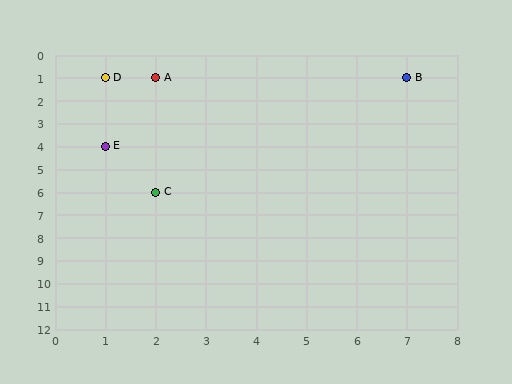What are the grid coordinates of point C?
Point C is at grid coordinates (2, 6).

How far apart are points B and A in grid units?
Points B and A are 5 columns apart.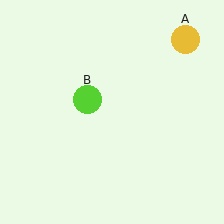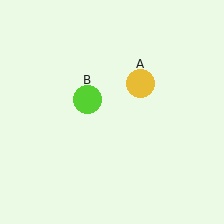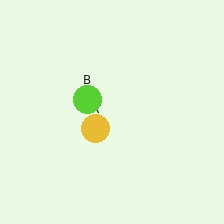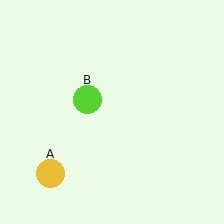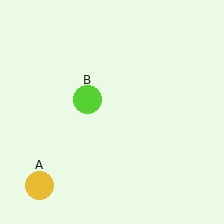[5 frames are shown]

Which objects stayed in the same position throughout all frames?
Lime circle (object B) remained stationary.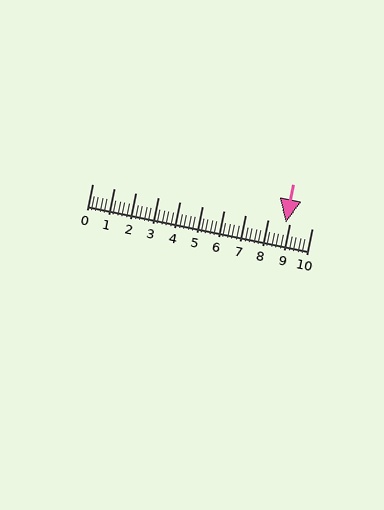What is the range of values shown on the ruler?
The ruler shows values from 0 to 10.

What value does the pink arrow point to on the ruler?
The pink arrow points to approximately 8.8.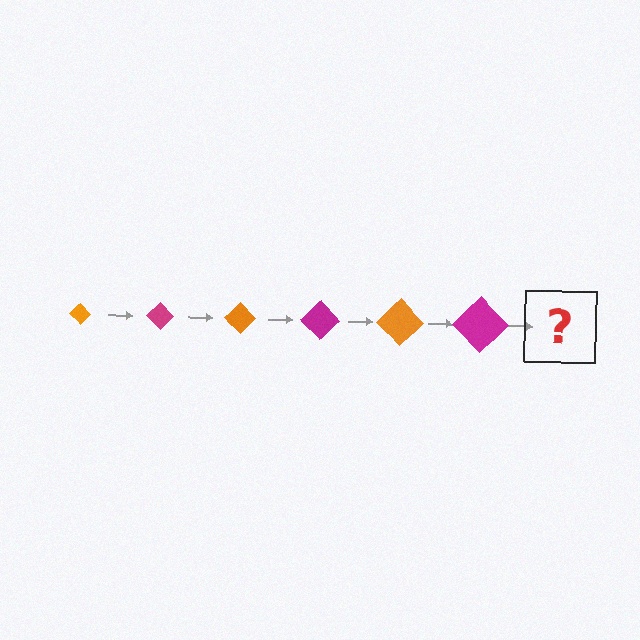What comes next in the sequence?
The next element should be an orange diamond, larger than the previous one.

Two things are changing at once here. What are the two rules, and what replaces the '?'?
The two rules are that the diamond grows larger each step and the color cycles through orange and magenta. The '?' should be an orange diamond, larger than the previous one.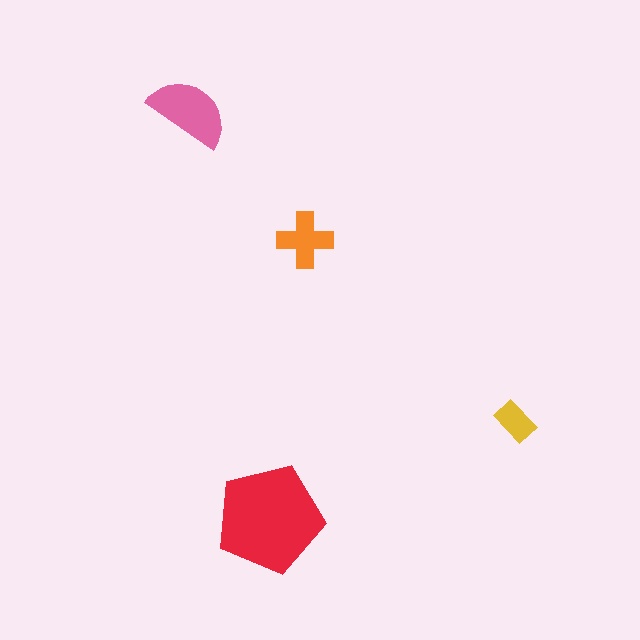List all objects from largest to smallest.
The red pentagon, the pink semicircle, the orange cross, the yellow rectangle.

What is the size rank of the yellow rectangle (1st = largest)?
4th.